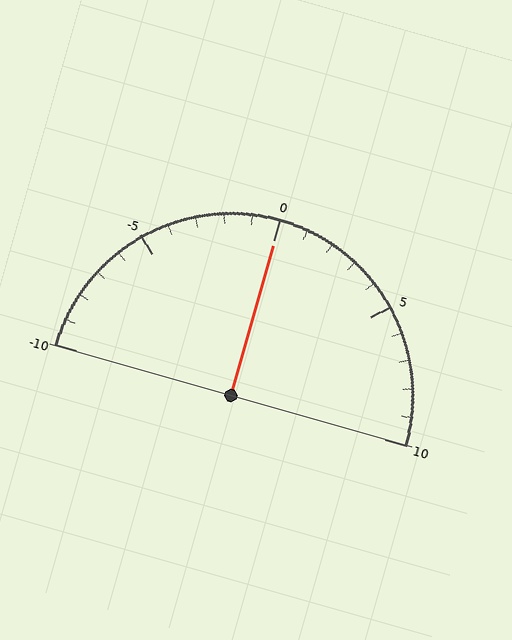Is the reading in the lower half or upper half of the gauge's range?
The reading is in the upper half of the range (-10 to 10).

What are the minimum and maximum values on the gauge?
The gauge ranges from -10 to 10.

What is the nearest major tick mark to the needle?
The nearest major tick mark is 0.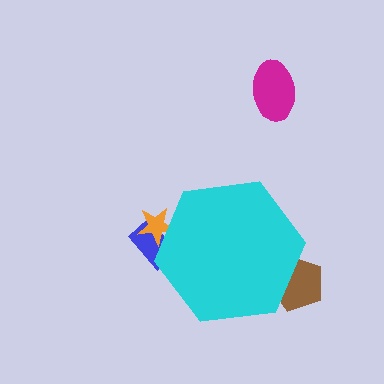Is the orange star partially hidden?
Yes, the orange star is partially hidden behind the cyan hexagon.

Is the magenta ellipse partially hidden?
No, the magenta ellipse is fully visible.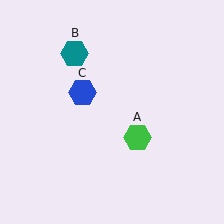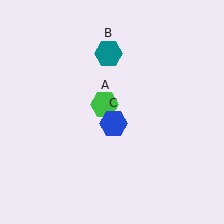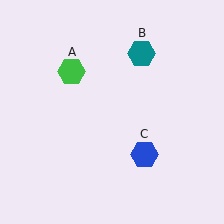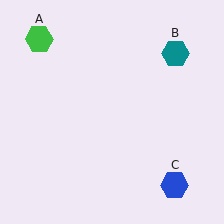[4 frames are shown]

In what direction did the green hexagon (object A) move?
The green hexagon (object A) moved up and to the left.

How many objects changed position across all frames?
3 objects changed position: green hexagon (object A), teal hexagon (object B), blue hexagon (object C).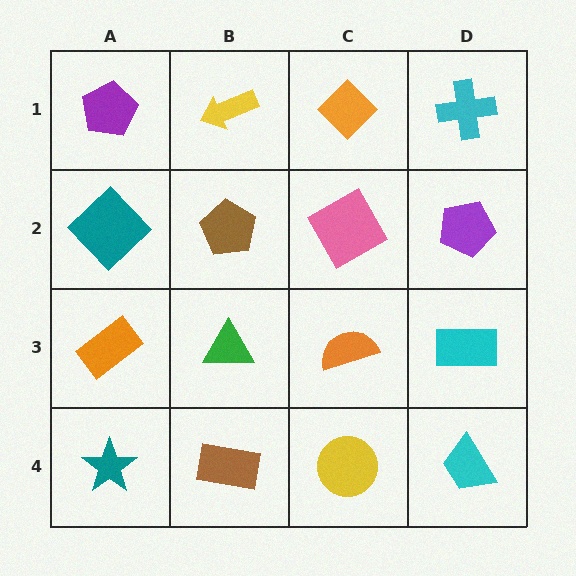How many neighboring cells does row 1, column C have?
3.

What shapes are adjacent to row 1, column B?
A brown pentagon (row 2, column B), a purple pentagon (row 1, column A), an orange diamond (row 1, column C).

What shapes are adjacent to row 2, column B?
A yellow arrow (row 1, column B), a green triangle (row 3, column B), a teal diamond (row 2, column A), a pink square (row 2, column C).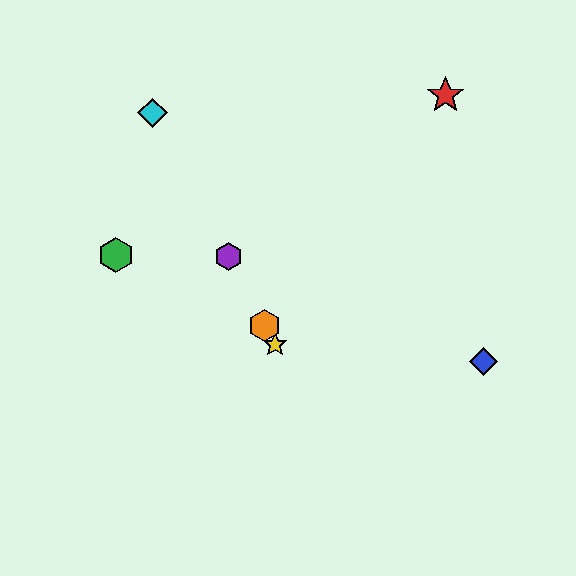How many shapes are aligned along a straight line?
4 shapes (the yellow star, the purple hexagon, the orange hexagon, the cyan diamond) are aligned along a straight line.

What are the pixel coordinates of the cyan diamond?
The cyan diamond is at (153, 113).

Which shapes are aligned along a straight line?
The yellow star, the purple hexagon, the orange hexagon, the cyan diamond are aligned along a straight line.